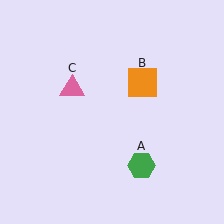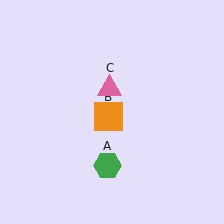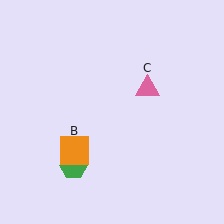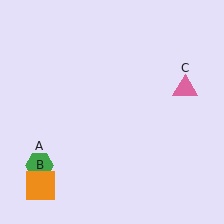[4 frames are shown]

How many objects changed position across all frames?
3 objects changed position: green hexagon (object A), orange square (object B), pink triangle (object C).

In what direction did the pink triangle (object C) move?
The pink triangle (object C) moved right.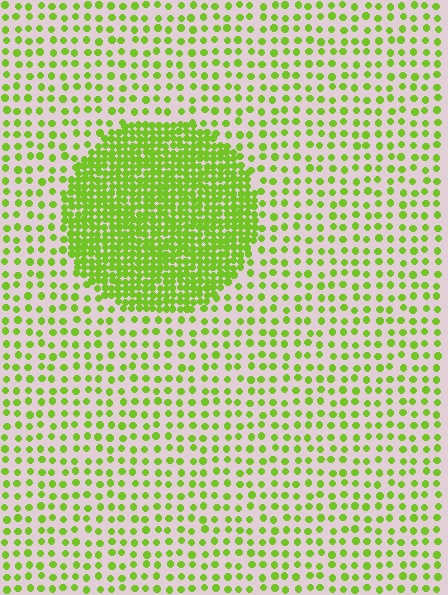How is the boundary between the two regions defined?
The boundary is defined by a change in element density (approximately 3.0x ratio). All elements are the same color, size, and shape.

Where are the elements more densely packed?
The elements are more densely packed inside the circle boundary.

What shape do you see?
I see a circle.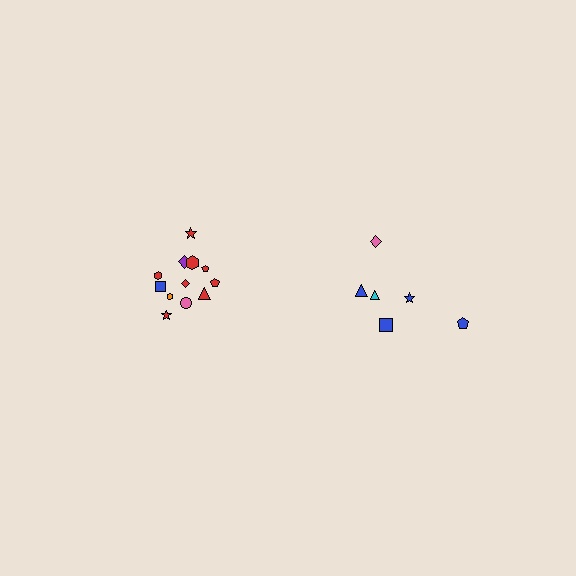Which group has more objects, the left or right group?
The left group.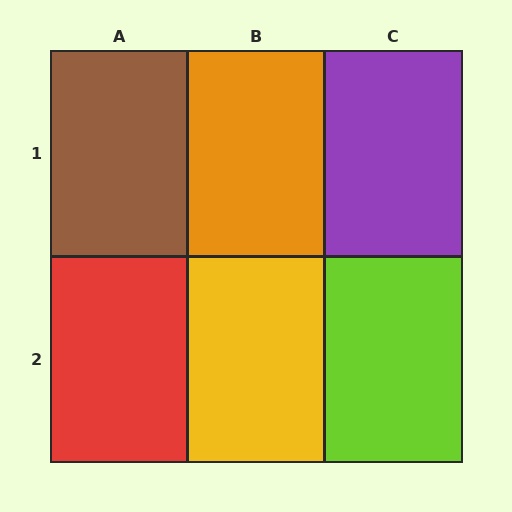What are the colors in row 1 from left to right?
Brown, orange, purple.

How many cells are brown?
1 cell is brown.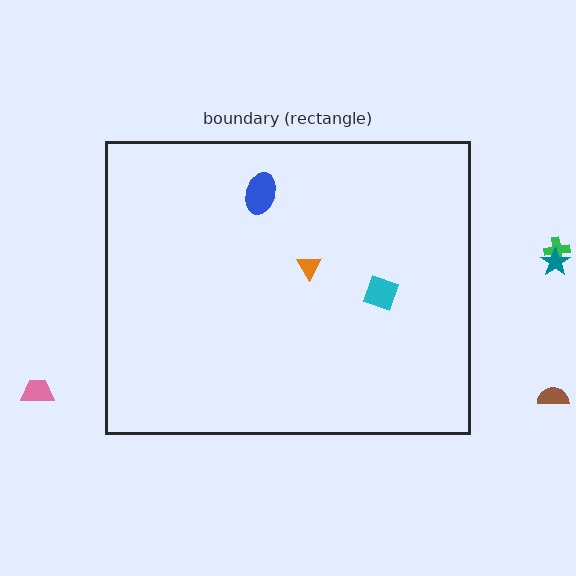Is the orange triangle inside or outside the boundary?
Inside.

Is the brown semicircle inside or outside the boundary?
Outside.